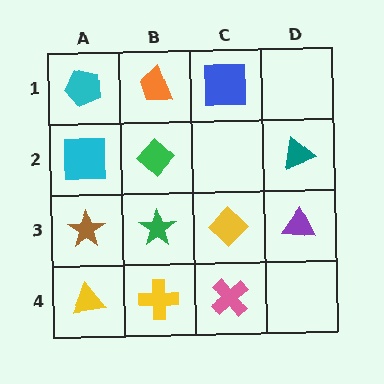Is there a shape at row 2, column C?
No, that cell is empty.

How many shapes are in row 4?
3 shapes.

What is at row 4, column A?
A yellow triangle.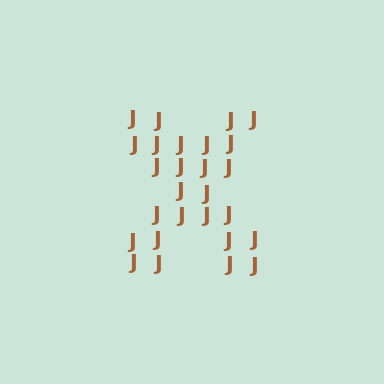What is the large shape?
The large shape is the letter X.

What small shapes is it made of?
It is made of small letter J's.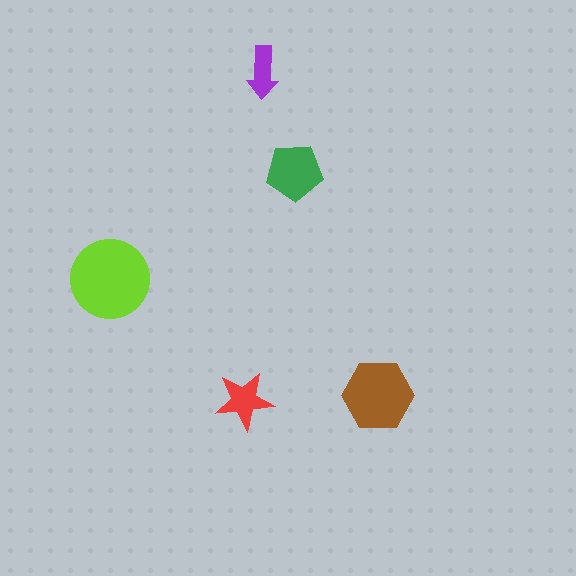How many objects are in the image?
There are 5 objects in the image.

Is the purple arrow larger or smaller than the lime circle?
Smaller.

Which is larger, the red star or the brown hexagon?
The brown hexagon.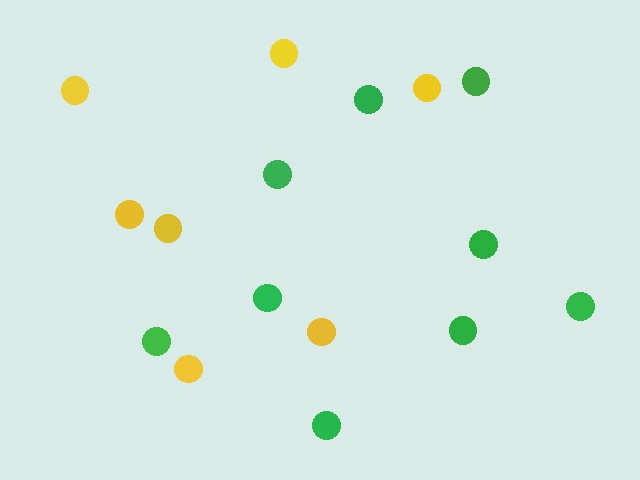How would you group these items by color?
There are 2 groups: one group of green circles (9) and one group of yellow circles (7).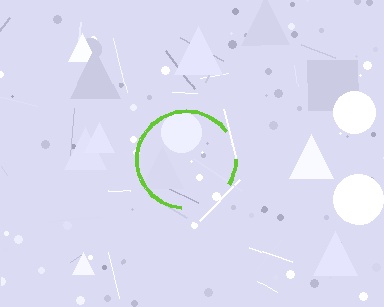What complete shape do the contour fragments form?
The contour fragments form a circle.